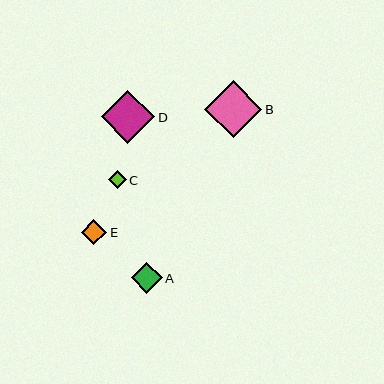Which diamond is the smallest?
Diamond C is the smallest with a size of approximately 18 pixels.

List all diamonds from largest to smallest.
From largest to smallest: B, D, A, E, C.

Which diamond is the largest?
Diamond B is the largest with a size of approximately 57 pixels.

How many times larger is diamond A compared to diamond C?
Diamond A is approximately 1.7 times the size of diamond C.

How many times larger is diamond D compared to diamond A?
Diamond D is approximately 1.7 times the size of diamond A.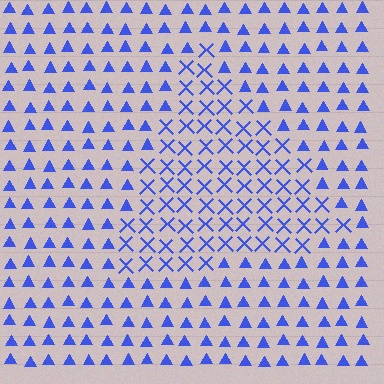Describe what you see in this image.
The image is filled with small blue elements arranged in a uniform grid. A triangle-shaped region contains X marks, while the surrounding area contains triangles. The boundary is defined purely by the change in element shape.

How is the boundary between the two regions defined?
The boundary is defined by a change in element shape: X marks inside vs. triangles outside. All elements share the same color and spacing.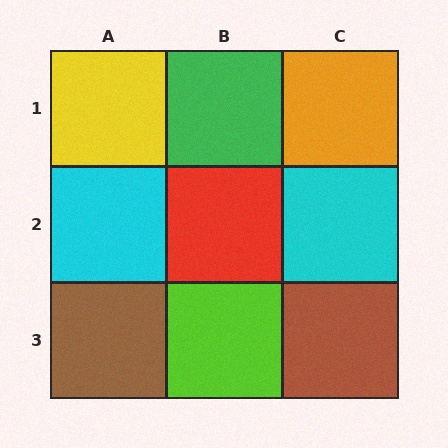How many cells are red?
1 cell is red.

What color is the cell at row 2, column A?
Cyan.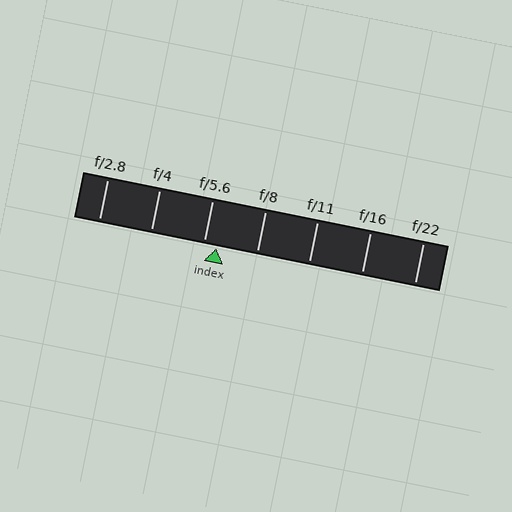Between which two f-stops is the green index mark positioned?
The index mark is between f/5.6 and f/8.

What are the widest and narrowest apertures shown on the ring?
The widest aperture shown is f/2.8 and the narrowest is f/22.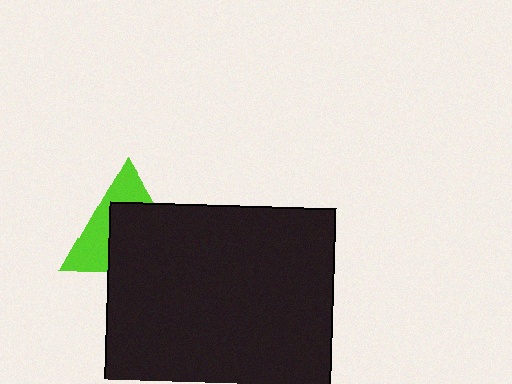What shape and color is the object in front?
The object in front is a black square.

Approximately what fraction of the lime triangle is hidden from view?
Roughly 59% of the lime triangle is hidden behind the black square.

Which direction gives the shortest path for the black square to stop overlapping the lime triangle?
Moving toward the lower-right gives the shortest separation.